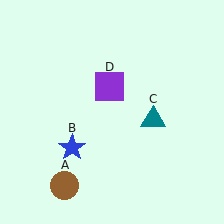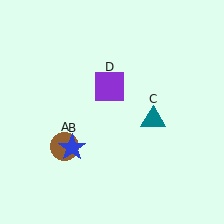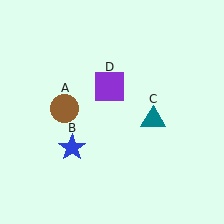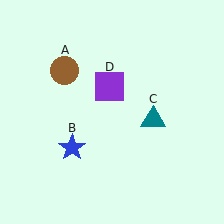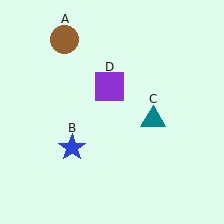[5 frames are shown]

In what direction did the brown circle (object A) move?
The brown circle (object A) moved up.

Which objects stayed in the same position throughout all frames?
Blue star (object B) and teal triangle (object C) and purple square (object D) remained stationary.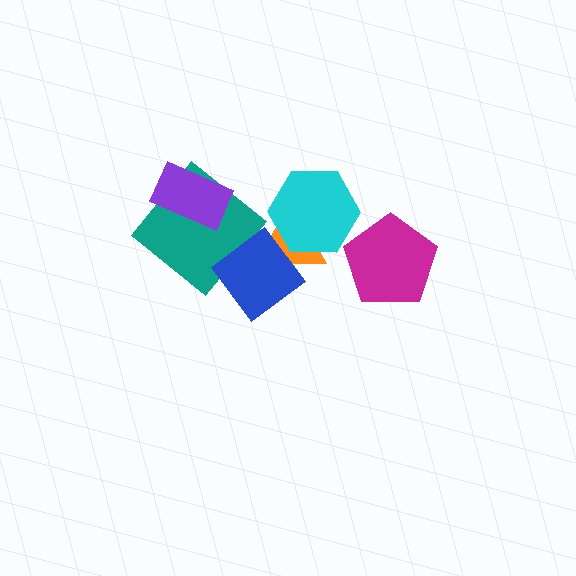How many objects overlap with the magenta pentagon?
0 objects overlap with the magenta pentagon.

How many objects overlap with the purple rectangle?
1 object overlaps with the purple rectangle.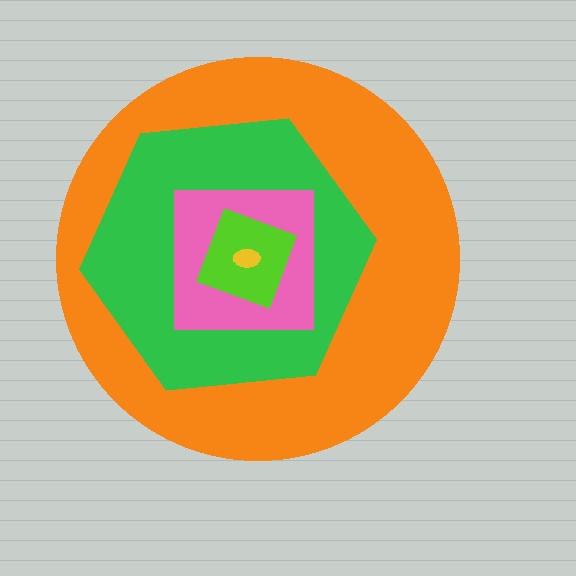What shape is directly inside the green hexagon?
The pink square.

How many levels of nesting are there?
5.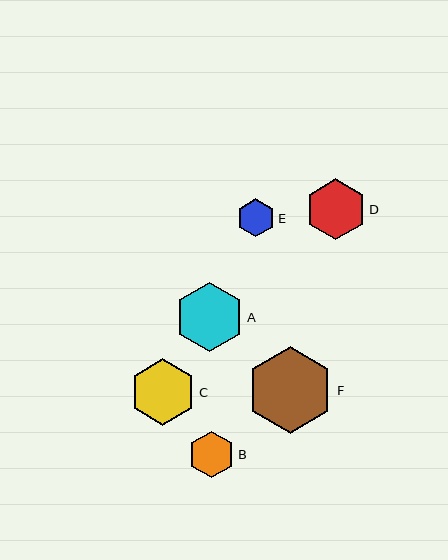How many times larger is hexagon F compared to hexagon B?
Hexagon F is approximately 1.9 times the size of hexagon B.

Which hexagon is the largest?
Hexagon F is the largest with a size of approximately 87 pixels.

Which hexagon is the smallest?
Hexagon E is the smallest with a size of approximately 38 pixels.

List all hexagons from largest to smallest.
From largest to smallest: F, A, C, D, B, E.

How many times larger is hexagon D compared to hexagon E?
Hexagon D is approximately 1.6 times the size of hexagon E.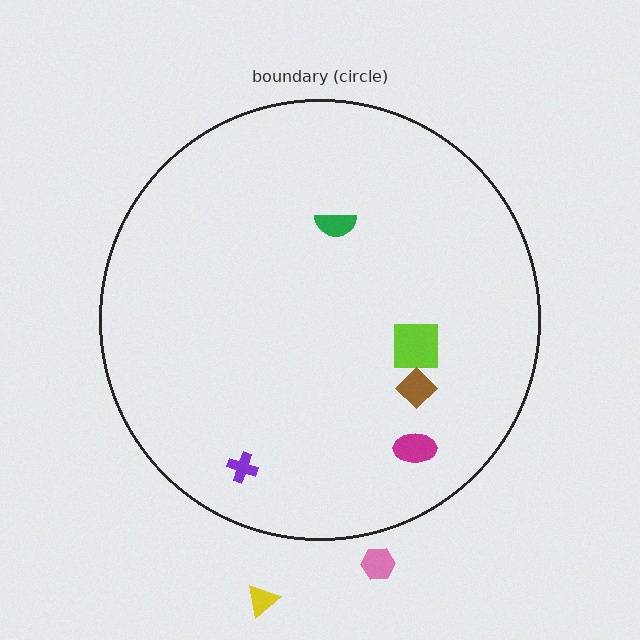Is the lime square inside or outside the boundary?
Inside.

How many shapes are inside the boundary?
5 inside, 2 outside.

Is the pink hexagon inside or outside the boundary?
Outside.